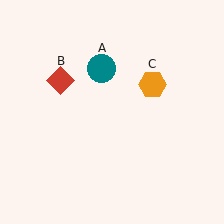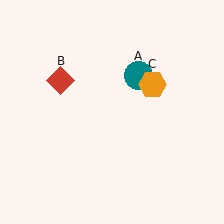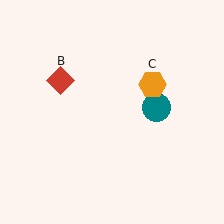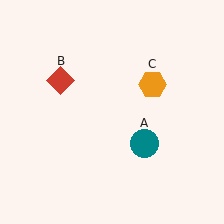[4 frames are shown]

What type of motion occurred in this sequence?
The teal circle (object A) rotated clockwise around the center of the scene.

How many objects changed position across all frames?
1 object changed position: teal circle (object A).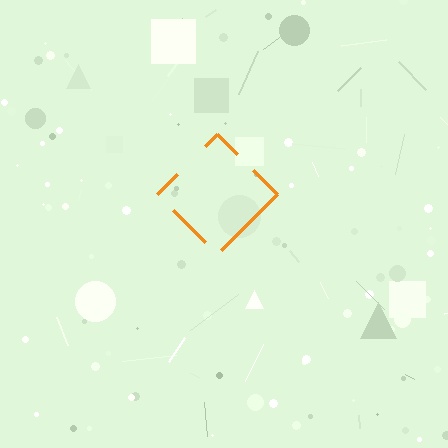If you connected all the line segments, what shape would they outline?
They would outline a diamond.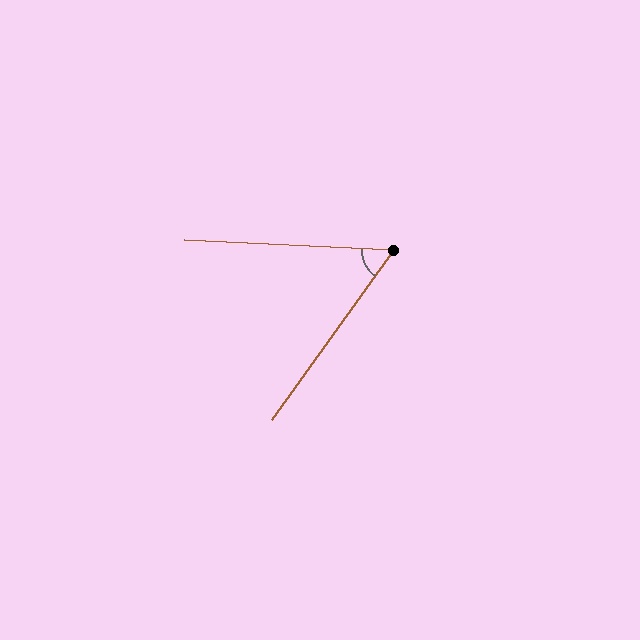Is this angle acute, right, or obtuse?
It is acute.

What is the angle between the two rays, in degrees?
Approximately 57 degrees.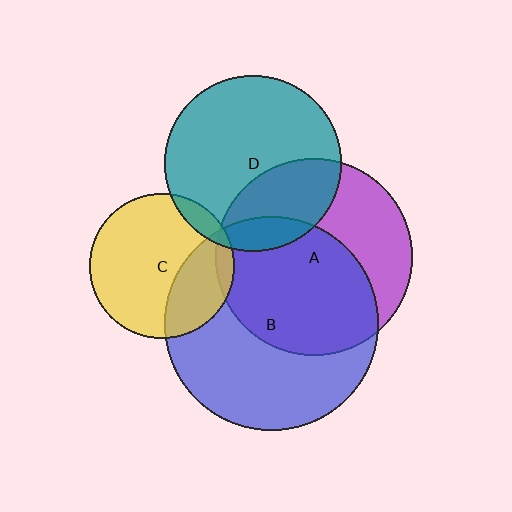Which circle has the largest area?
Circle B (blue).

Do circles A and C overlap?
Yes.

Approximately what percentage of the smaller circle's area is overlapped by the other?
Approximately 5%.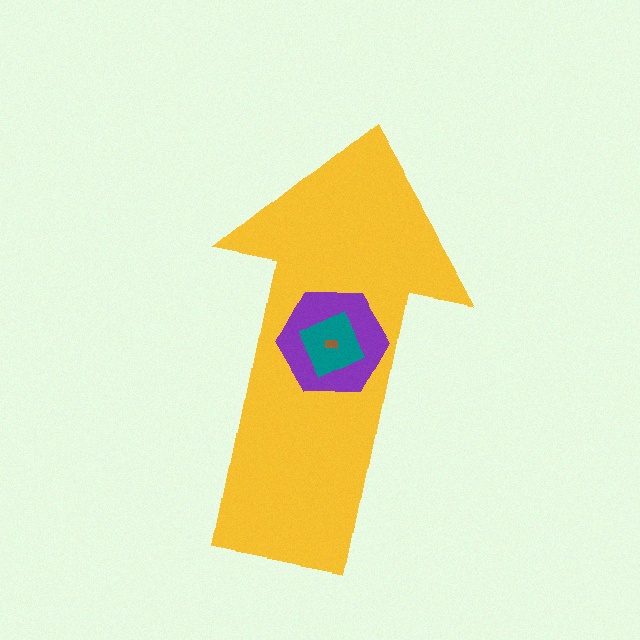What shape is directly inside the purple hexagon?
The teal square.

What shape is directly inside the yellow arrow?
The purple hexagon.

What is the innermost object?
The brown rectangle.